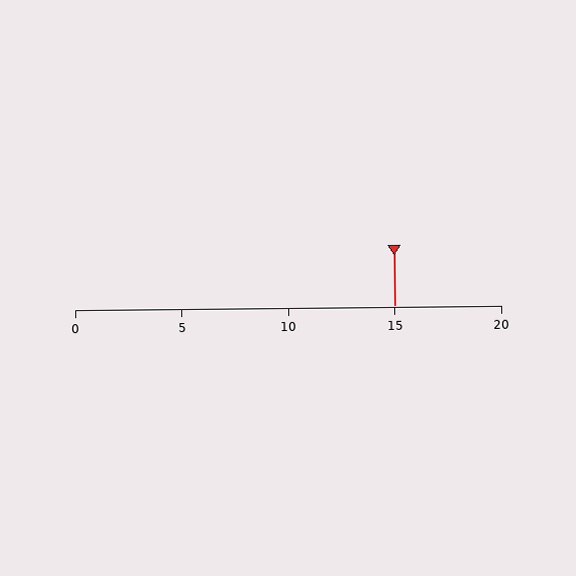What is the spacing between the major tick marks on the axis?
The major ticks are spaced 5 apart.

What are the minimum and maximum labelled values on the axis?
The axis runs from 0 to 20.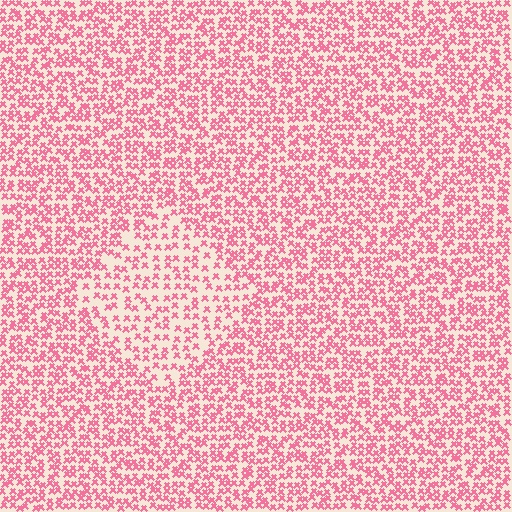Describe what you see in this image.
The image contains small pink elements arranged at two different densities. A diamond-shaped region is visible where the elements are less densely packed than the surrounding area.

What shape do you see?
I see a diamond.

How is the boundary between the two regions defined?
The boundary is defined by a change in element density (approximately 1.7x ratio). All elements are the same color, size, and shape.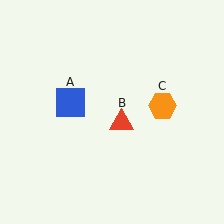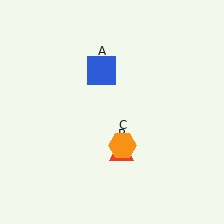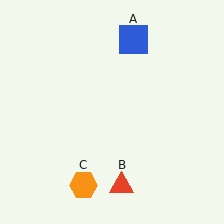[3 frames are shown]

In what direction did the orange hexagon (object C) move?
The orange hexagon (object C) moved down and to the left.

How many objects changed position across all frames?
3 objects changed position: blue square (object A), red triangle (object B), orange hexagon (object C).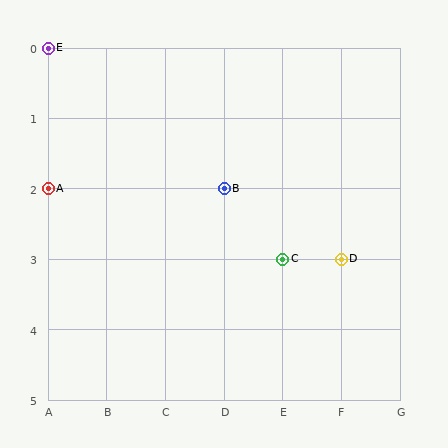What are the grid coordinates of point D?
Point D is at grid coordinates (F, 3).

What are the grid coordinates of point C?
Point C is at grid coordinates (E, 3).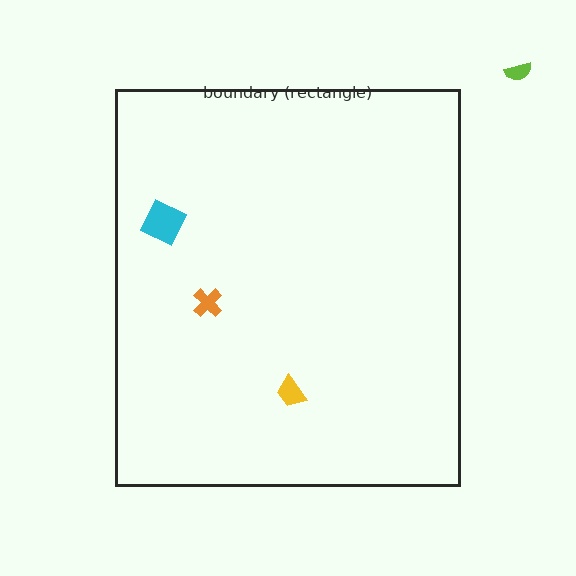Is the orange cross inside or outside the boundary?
Inside.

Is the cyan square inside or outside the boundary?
Inside.